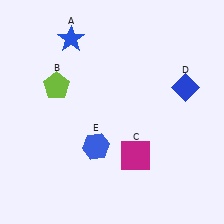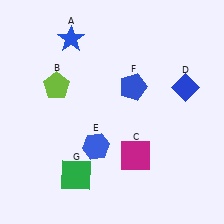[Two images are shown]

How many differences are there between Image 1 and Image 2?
There are 2 differences between the two images.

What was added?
A blue pentagon (F), a green square (G) were added in Image 2.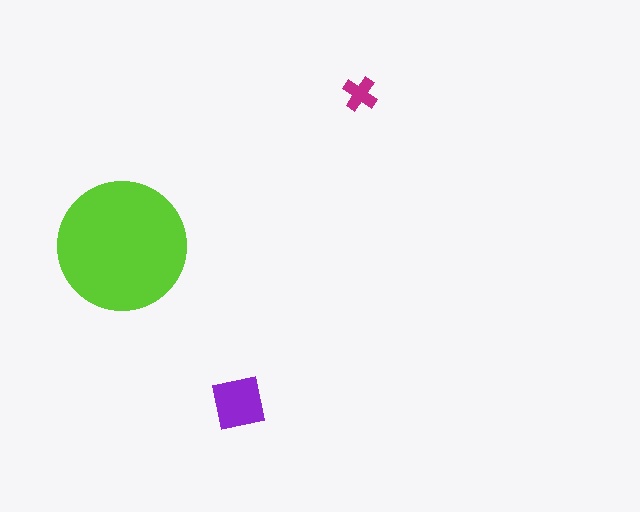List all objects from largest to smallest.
The lime circle, the purple square, the magenta cross.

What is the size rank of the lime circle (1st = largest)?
1st.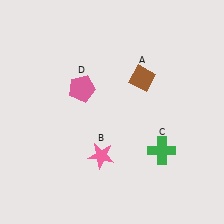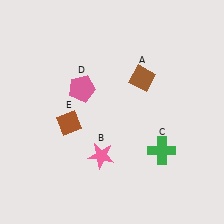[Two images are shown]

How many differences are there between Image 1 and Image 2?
There is 1 difference between the two images.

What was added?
A brown diamond (E) was added in Image 2.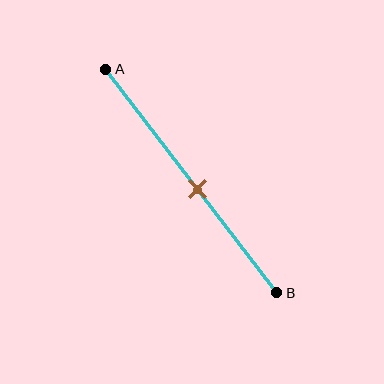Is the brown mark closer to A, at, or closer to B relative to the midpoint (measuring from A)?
The brown mark is closer to point B than the midpoint of segment AB.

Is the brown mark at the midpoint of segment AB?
No, the mark is at about 55% from A, not at the 50% midpoint.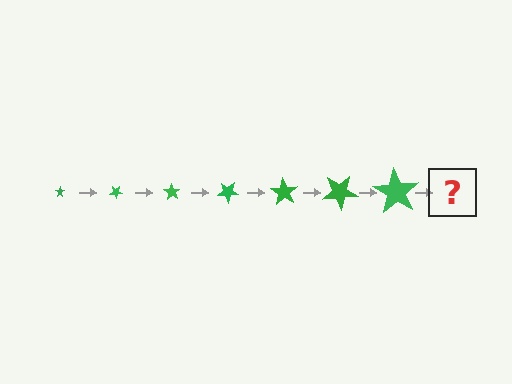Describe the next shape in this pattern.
It should be a star, larger than the previous one and rotated 245 degrees from the start.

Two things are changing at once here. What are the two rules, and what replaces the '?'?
The two rules are that the star grows larger each step and it rotates 35 degrees each step. The '?' should be a star, larger than the previous one and rotated 245 degrees from the start.